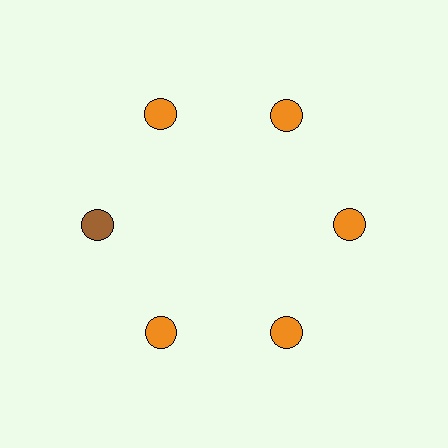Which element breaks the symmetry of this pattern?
The brown circle at roughly the 9 o'clock position breaks the symmetry. All other shapes are orange circles.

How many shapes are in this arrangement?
There are 6 shapes arranged in a ring pattern.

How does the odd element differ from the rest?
It has a different color: brown instead of orange.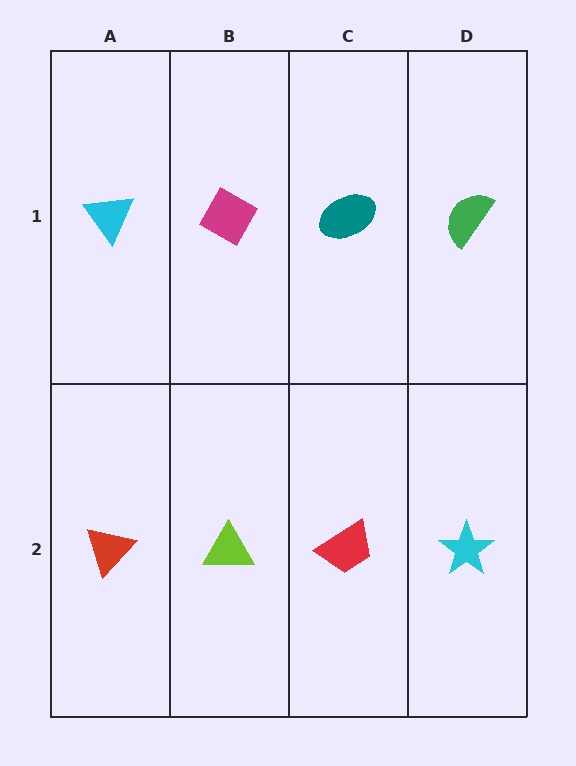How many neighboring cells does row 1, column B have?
3.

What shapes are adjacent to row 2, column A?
A cyan triangle (row 1, column A), a lime triangle (row 2, column B).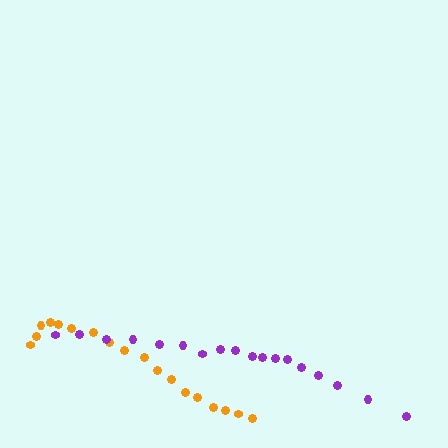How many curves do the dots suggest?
There are 2 distinct paths.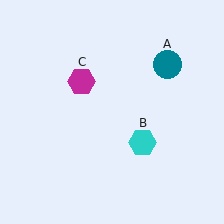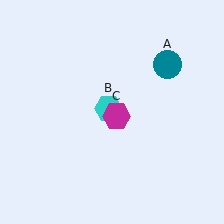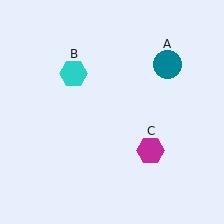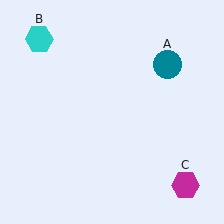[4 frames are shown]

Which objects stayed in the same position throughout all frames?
Teal circle (object A) remained stationary.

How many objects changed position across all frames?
2 objects changed position: cyan hexagon (object B), magenta hexagon (object C).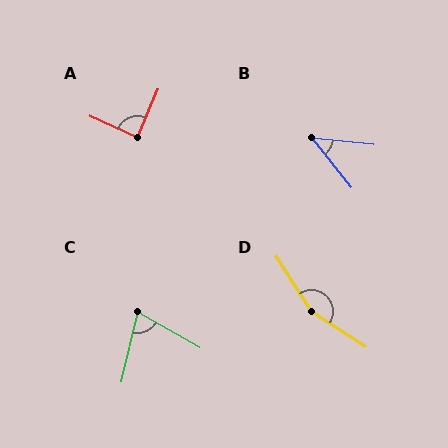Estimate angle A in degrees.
Approximately 89 degrees.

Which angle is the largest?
D, at approximately 156 degrees.